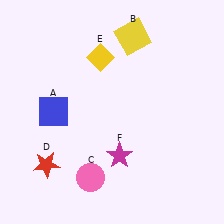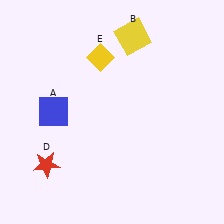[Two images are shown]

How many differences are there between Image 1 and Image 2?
There are 2 differences between the two images.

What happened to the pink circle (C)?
The pink circle (C) was removed in Image 2. It was in the bottom-left area of Image 1.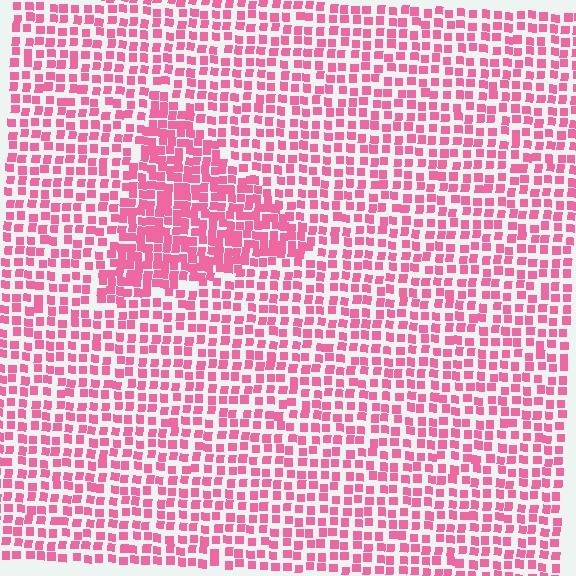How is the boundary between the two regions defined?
The boundary is defined by a change in element density (approximately 1.7x ratio). All elements are the same color, size, and shape.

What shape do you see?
I see a triangle.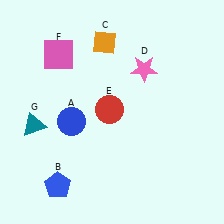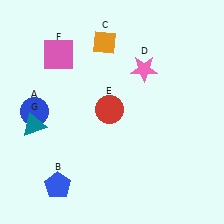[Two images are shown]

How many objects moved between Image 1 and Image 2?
1 object moved between the two images.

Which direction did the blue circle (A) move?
The blue circle (A) moved left.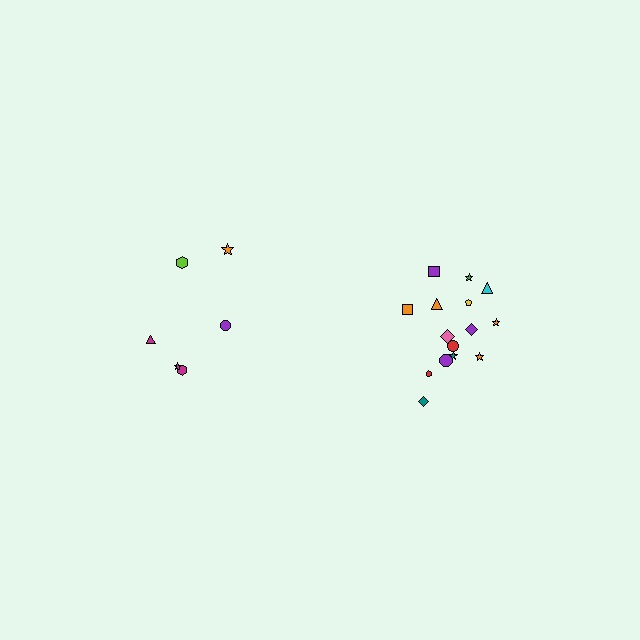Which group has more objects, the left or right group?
The right group.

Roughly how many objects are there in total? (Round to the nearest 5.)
Roughly 20 objects in total.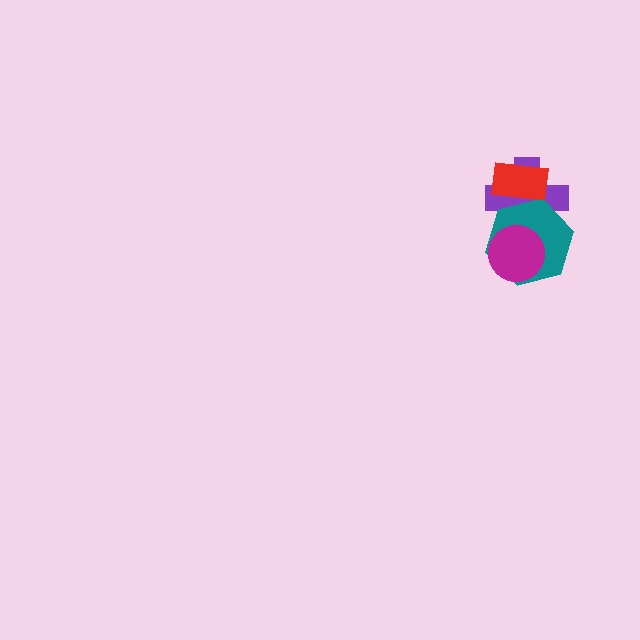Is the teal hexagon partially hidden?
Yes, it is partially covered by another shape.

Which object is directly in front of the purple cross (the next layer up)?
The teal hexagon is directly in front of the purple cross.